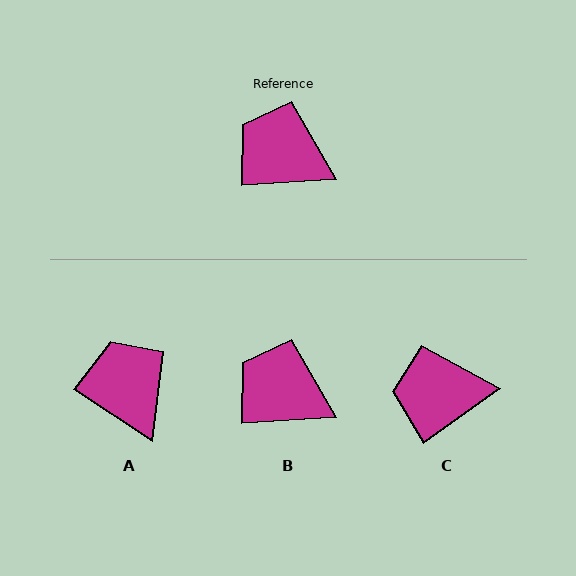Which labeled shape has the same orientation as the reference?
B.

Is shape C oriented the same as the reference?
No, it is off by about 32 degrees.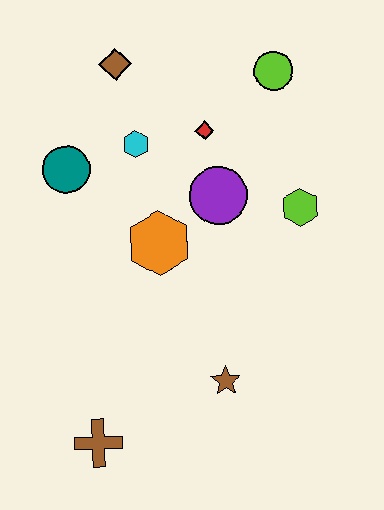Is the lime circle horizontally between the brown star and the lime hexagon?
Yes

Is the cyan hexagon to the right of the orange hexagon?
No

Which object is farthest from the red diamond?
The brown cross is farthest from the red diamond.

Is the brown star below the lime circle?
Yes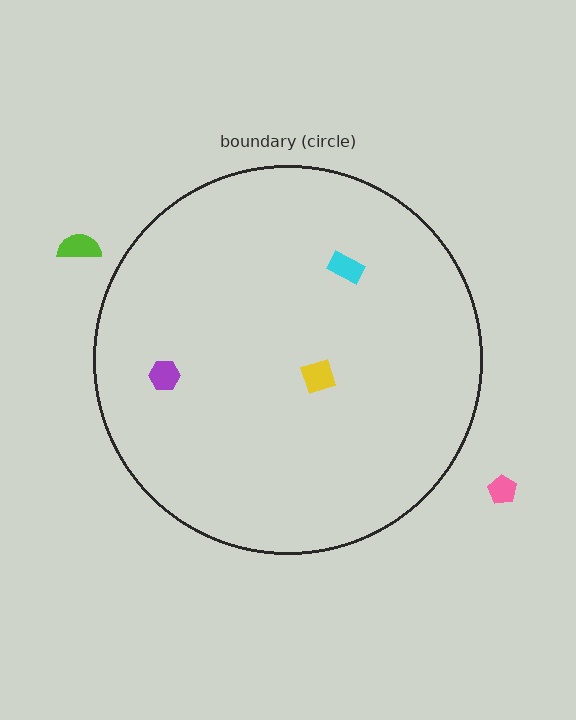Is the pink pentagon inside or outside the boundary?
Outside.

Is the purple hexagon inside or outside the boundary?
Inside.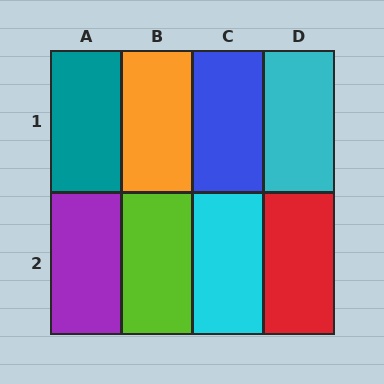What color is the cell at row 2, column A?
Purple.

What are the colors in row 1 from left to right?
Teal, orange, blue, cyan.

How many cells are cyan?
2 cells are cyan.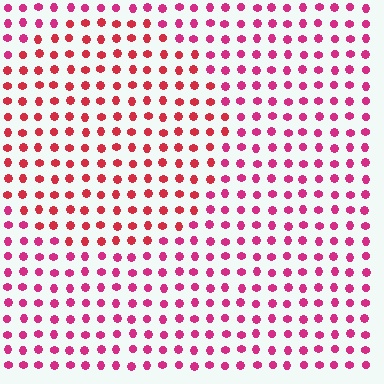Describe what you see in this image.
The image is filled with small magenta elements in a uniform arrangement. A circle-shaped region is visible where the elements are tinted to a slightly different hue, forming a subtle color boundary.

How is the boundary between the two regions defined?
The boundary is defined purely by a slight shift in hue (about 24 degrees). Spacing, size, and orientation are identical on both sides.